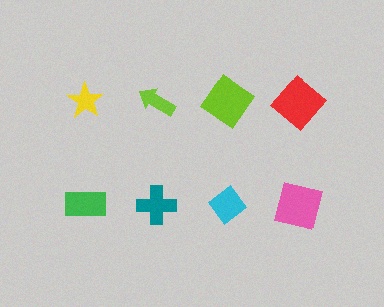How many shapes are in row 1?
4 shapes.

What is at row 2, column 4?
A pink square.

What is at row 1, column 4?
A red diamond.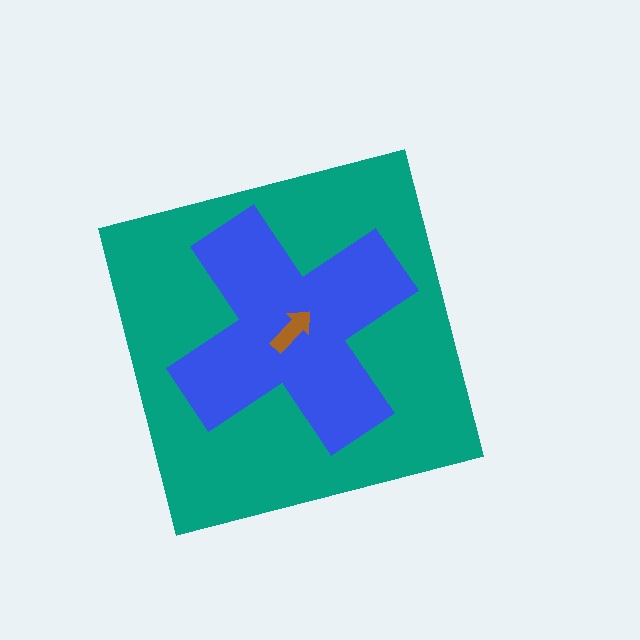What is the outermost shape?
The teal square.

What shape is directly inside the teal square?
The blue cross.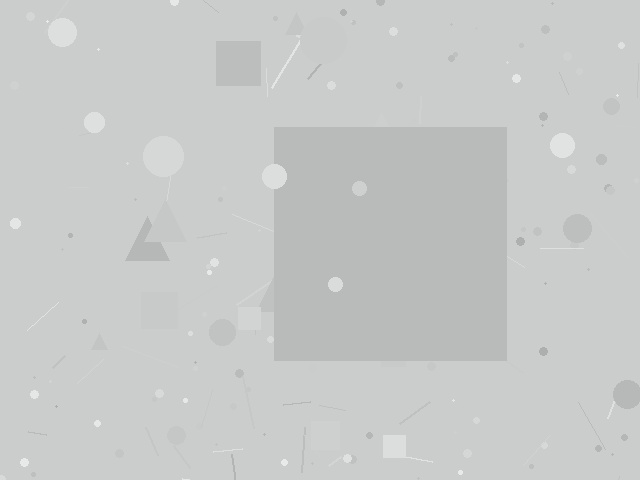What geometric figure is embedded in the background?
A square is embedded in the background.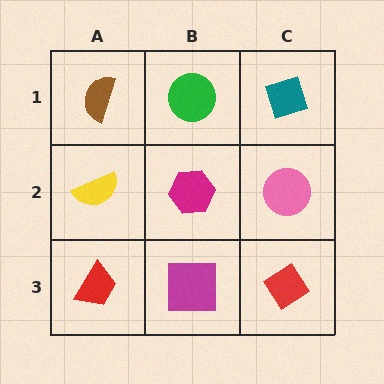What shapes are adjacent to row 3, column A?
A yellow semicircle (row 2, column A), a magenta square (row 3, column B).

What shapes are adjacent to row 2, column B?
A green circle (row 1, column B), a magenta square (row 3, column B), a yellow semicircle (row 2, column A), a pink circle (row 2, column C).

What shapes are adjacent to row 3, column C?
A pink circle (row 2, column C), a magenta square (row 3, column B).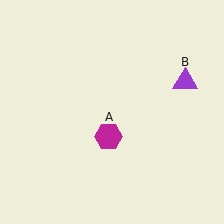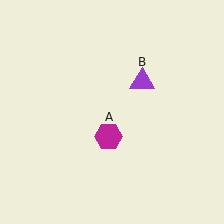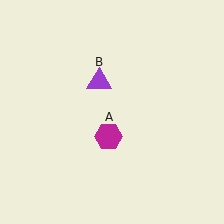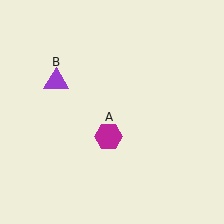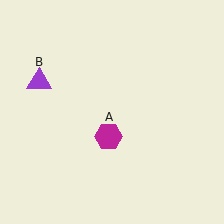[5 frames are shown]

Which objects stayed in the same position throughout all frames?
Magenta hexagon (object A) remained stationary.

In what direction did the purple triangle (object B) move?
The purple triangle (object B) moved left.